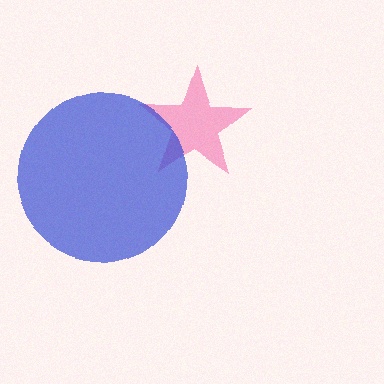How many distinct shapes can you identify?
There are 2 distinct shapes: a pink star, a blue circle.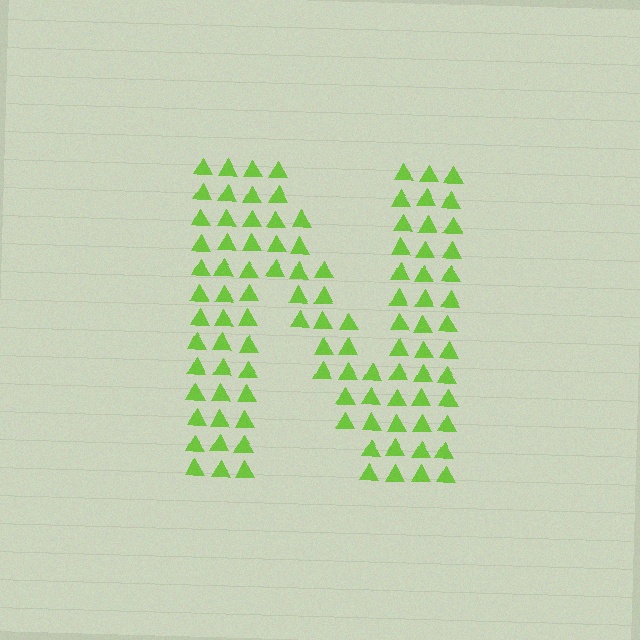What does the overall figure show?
The overall figure shows the letter N.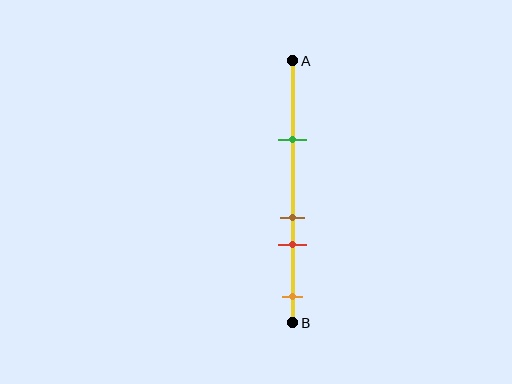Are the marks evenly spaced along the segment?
No, the marks are not evenly spaced.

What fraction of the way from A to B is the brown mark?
The brown mark is approximately 60% (0.6) of the way from A to B.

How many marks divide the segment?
There are 4 marks dividing the segment.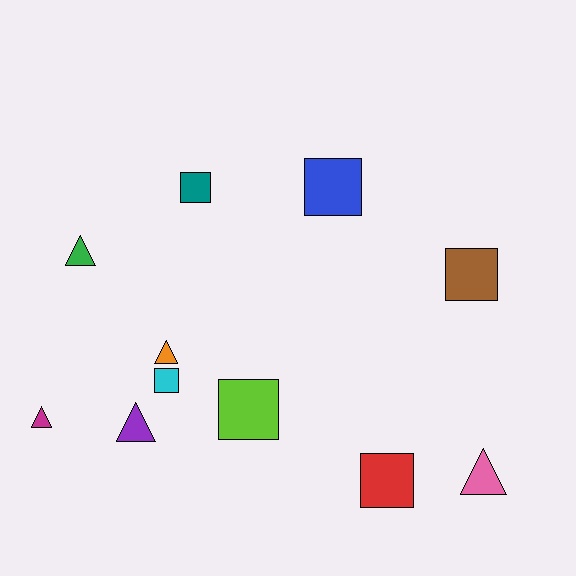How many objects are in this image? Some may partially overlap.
There are 11 objects.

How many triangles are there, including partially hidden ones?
There are 5 triangles.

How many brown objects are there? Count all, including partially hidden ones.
There is 1 brown object.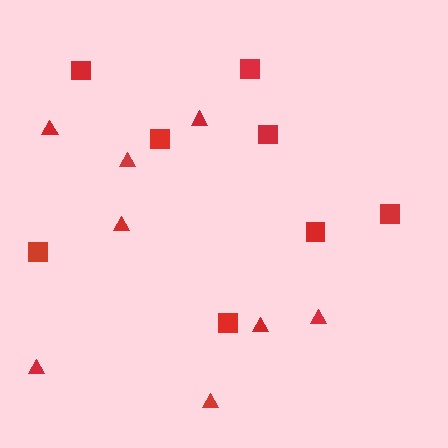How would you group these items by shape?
There are 2 groups: one group of squares (8) and one group of triangles (8).